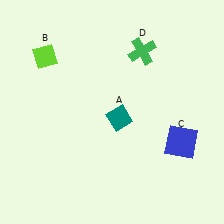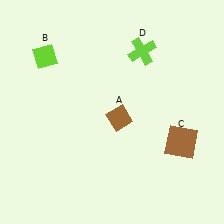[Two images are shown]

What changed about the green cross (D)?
In Image 1, D is green. In Image 2, it changed to lime.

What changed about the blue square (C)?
In Image 1, C is blue. In Image 2, it changed to brown.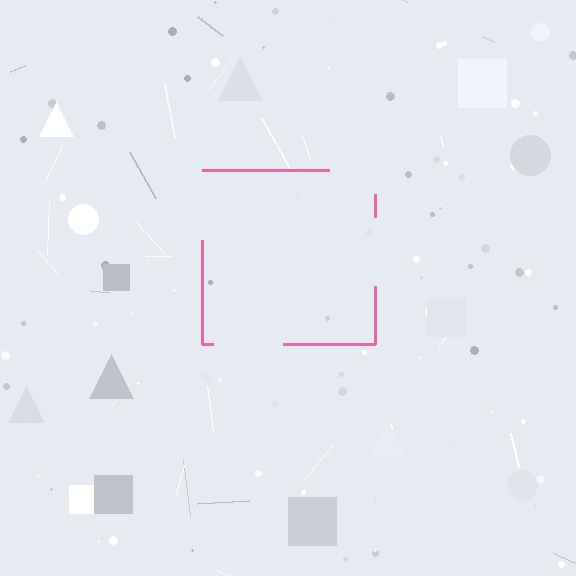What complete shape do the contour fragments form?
The contour fragments form a square.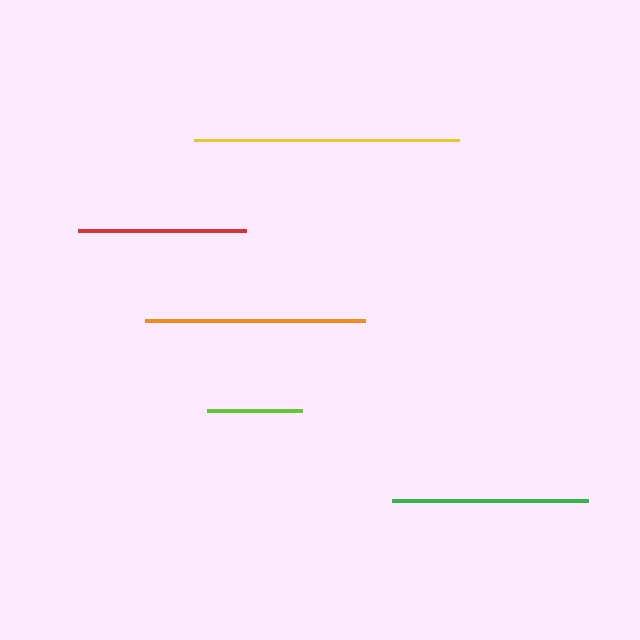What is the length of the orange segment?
The orange segment is approximately 219 pixels long.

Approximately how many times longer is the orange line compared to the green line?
The orange line is approximately 1.1 times the length of the green line.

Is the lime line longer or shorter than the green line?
The green line is longer than the lime line.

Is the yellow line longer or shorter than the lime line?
The yellow line is longer than the lime line.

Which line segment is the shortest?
The lime line is the shortest at approximately 96 pixels.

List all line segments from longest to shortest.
From longest to shortest: yellow, orange, green, red, lime.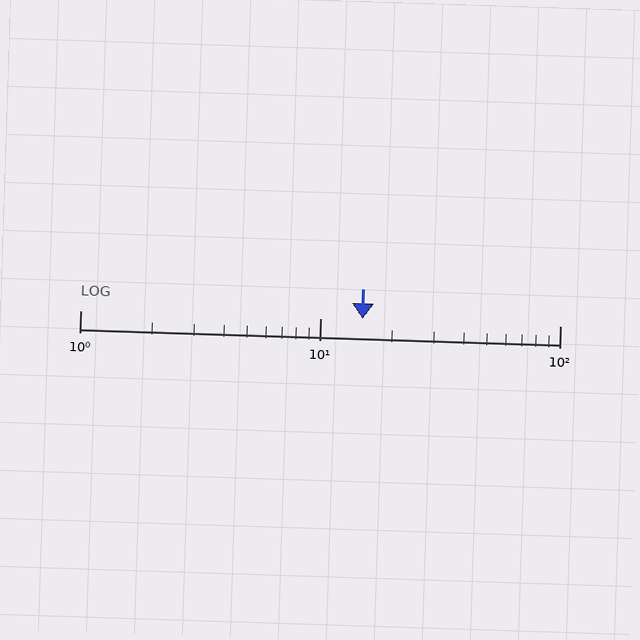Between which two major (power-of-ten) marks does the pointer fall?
The pointer is between 10 and 100.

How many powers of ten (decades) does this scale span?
The scale spans 2 decades, from 1 to 100.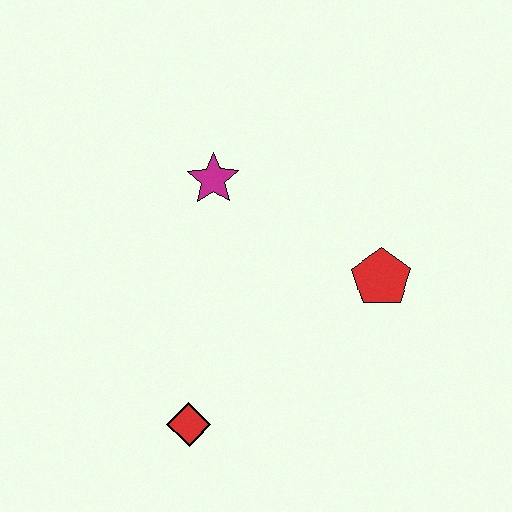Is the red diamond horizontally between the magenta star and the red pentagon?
No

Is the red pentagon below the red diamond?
No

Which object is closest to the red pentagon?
The magenta star is closest to the red pentagon.